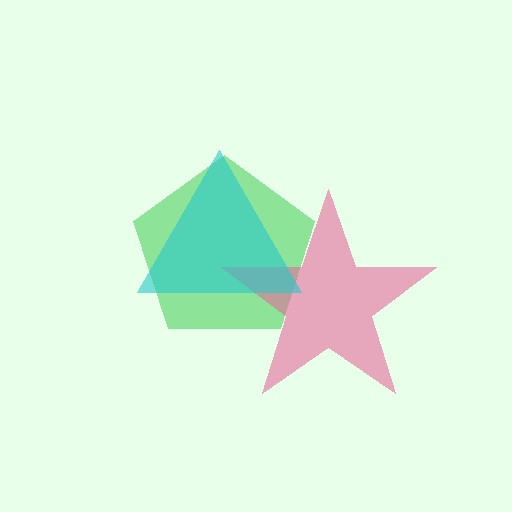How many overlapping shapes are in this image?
There are 3 overlapping shapes in the image.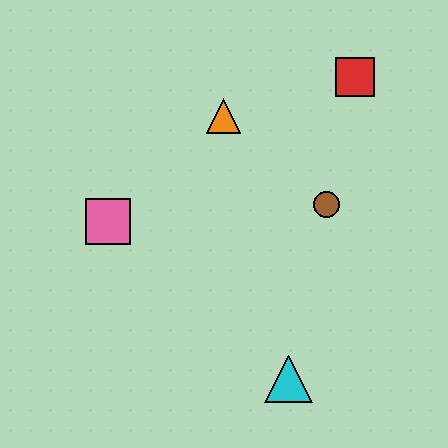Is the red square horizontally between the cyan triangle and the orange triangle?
No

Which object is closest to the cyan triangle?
The brown circle is closest to the cyan triangle.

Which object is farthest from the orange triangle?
The cyan triangle is farthest from the orange triangle.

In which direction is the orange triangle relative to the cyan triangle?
The orange triangle is above the cyan triangle.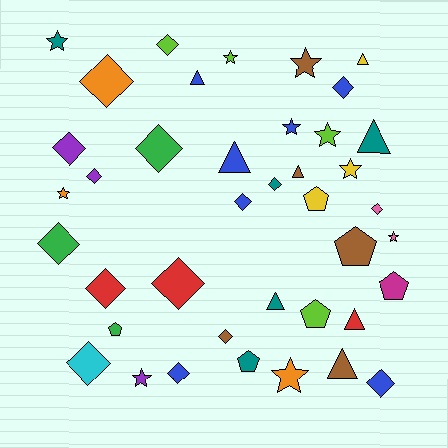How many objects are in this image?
There are 40 objects.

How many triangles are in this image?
There are 8 triangles.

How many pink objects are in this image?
There are 2 pink objects.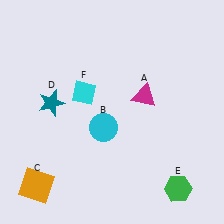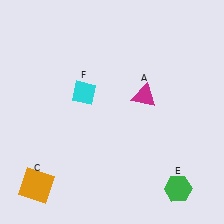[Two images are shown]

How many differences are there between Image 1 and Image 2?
There are 2 differences between the two images.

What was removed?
The cyan circle (B), the teal star (D) were removed in Image 2.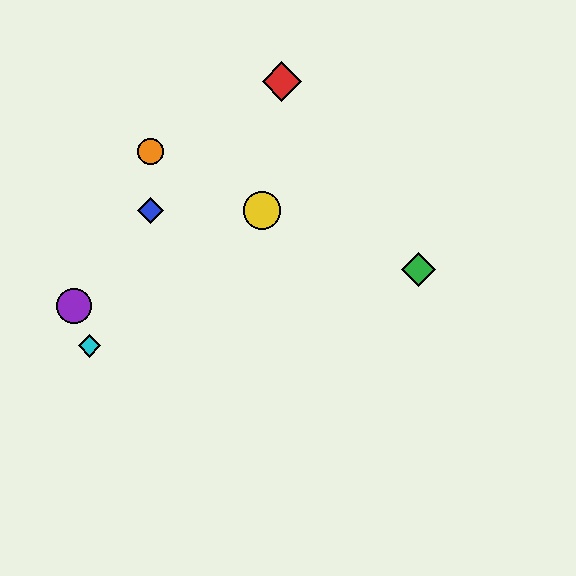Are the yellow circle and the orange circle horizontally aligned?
No, the yellow circle is at y≈211 and the orange circle is at y≈151.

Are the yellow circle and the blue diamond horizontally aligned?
Yes, both are at y≈211.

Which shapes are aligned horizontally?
The blue diamond, the yellow circle are aligned horizontally.